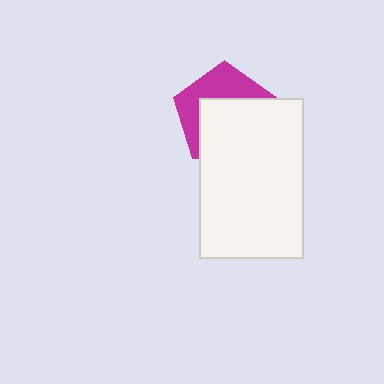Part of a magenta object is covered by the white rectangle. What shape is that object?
It is a pentagon.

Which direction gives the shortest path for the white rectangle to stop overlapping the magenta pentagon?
Moving down gives the shortest separation.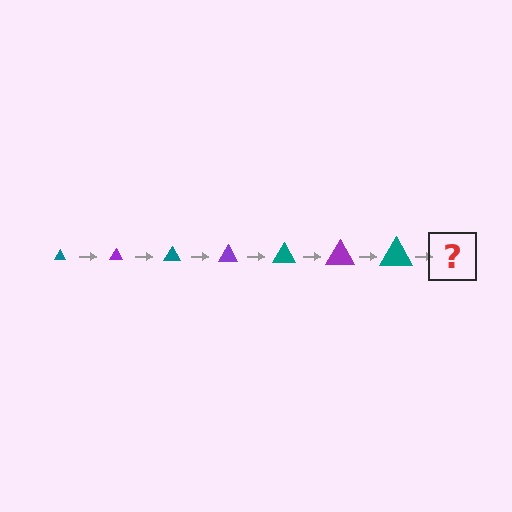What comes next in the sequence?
The next element should be a purple triangle, larger than the previous one.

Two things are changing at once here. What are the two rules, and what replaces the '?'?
The two rules are that the triangle grows larger each step and the color cycles through teal and purple. The '?' should be a purple triangle, larger than the previous one.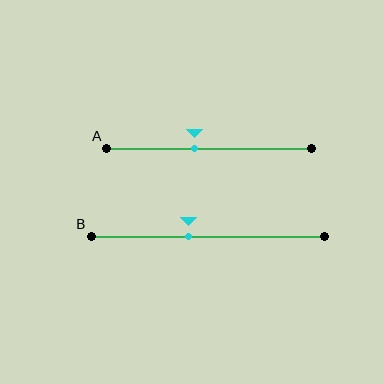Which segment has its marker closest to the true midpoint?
Segment A has its marker closest to the true midpoint.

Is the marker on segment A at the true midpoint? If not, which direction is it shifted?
No, the marker on segment A is shifted to the left by about 7% of the segment length.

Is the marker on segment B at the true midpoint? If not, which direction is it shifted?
No, the marker on segment B is shifted to the left by about 8% of the segment length.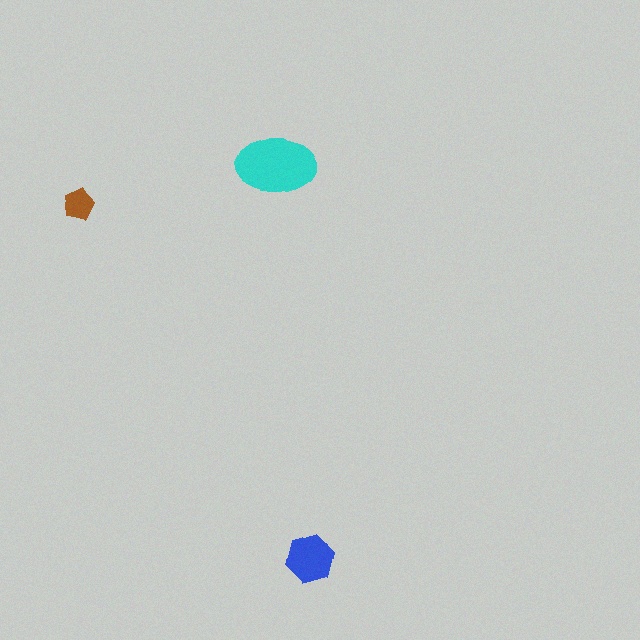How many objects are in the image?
There are 3 objects in the image.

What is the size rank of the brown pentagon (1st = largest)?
3rd.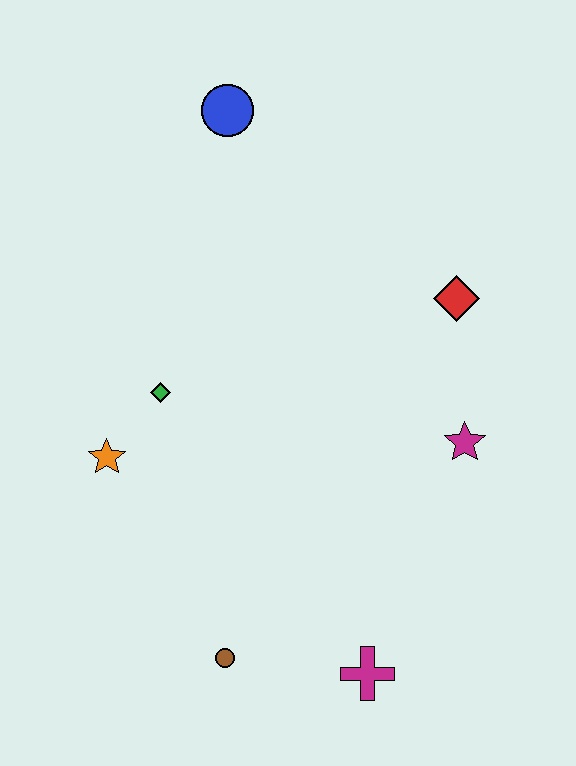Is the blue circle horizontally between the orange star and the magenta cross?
Yes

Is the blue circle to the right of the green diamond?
Yes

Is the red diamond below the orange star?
No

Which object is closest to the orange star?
The green diamond is closest to the orange star.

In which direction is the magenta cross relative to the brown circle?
The magenta cross is to the right of the brown circle.